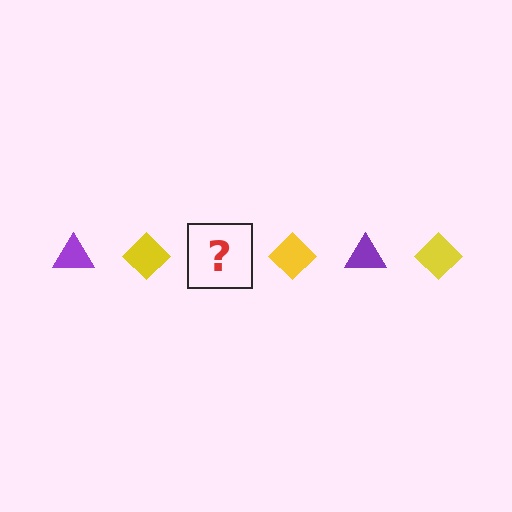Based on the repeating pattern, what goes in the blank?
The blank should be a purple triangle.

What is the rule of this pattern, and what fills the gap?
The rule is that the pattern alternates between purple triangle and yellow diamond. The gap should be filled with a purple triangle.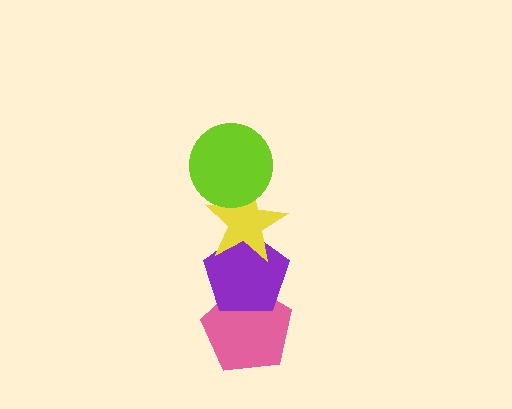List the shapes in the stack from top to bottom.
From top to bottom: the lime circle, the yellow star, the purple pentagon, the pink pentagon.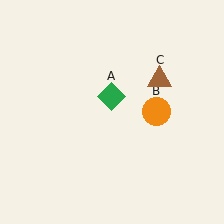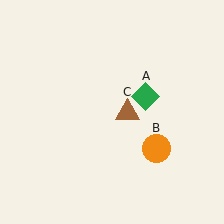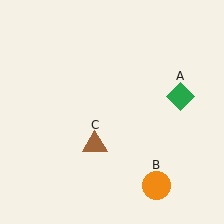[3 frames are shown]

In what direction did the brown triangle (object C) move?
The brown triangle (object C) moved down and to the left.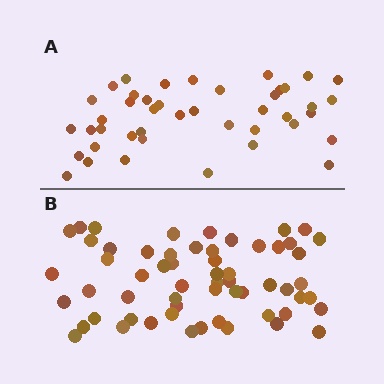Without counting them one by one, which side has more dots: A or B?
Region B (the bottom region) has more dots.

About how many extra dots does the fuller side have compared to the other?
Region B has approximately 15 more dots than region A.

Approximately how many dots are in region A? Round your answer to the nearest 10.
About 40 dots. (The exact count is 43, which rounds to 40.)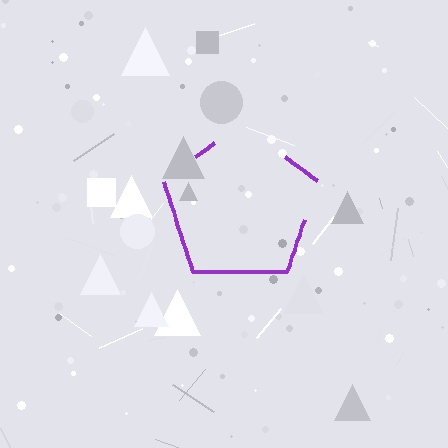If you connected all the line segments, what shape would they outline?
They would outline a pentagon.